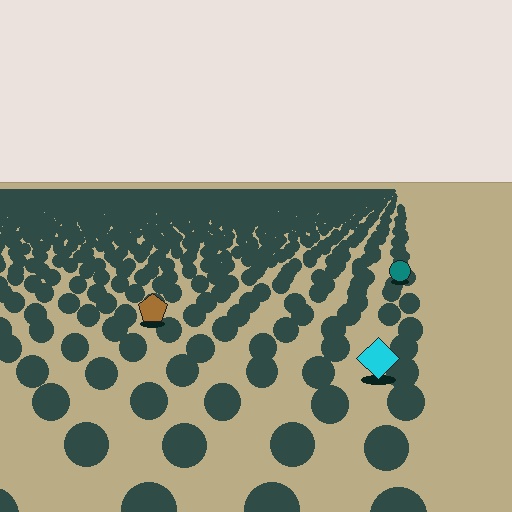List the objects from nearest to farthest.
From nearest to farthest: the cyan diamond, the brown pentagon, the teal circle.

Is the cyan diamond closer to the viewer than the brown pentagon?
Yes. The cyan diamond is closer — you can tell from the texture gradient: the ground texture is coarser near it.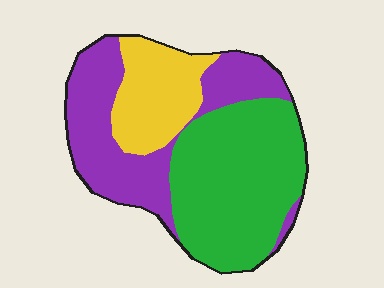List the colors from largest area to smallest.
From largest to smallest: green, purple, yellow.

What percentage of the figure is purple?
Purple takes up about one third (1/3) of the figure.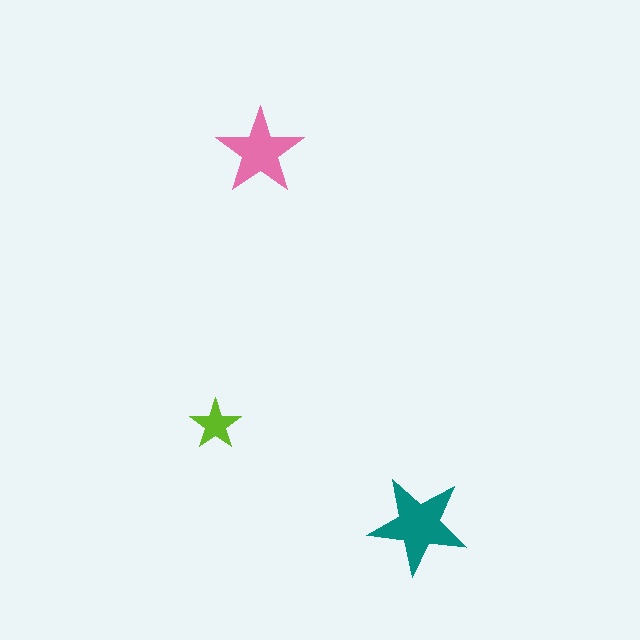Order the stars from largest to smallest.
the teal one, the pink one, the lime one.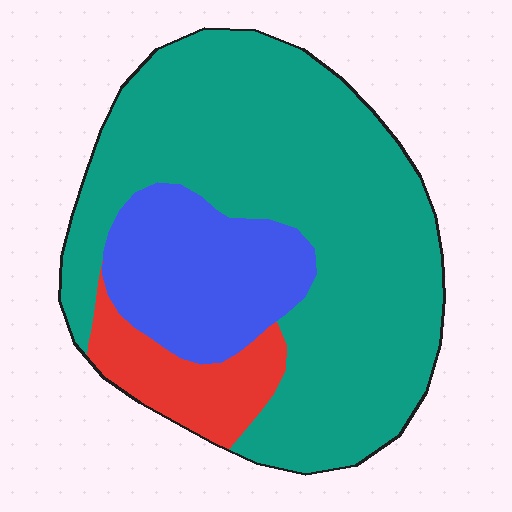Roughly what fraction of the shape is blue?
Blue covers roughly 20% of the shape.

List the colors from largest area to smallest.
From largest to smallest: teal, blue, red.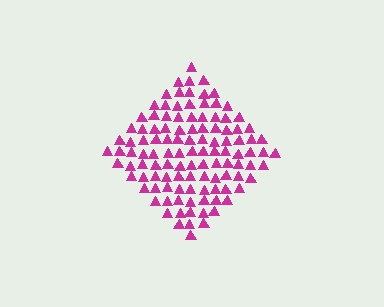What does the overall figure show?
The overall figure shows a diamond.